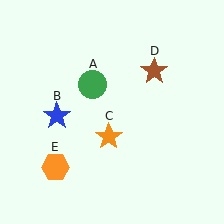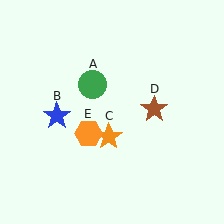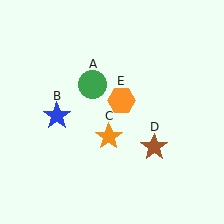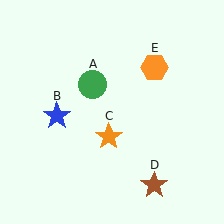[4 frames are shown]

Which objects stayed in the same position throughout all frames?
Green circle (object A) and blue star (object B) and orange star (object C) remained stationary.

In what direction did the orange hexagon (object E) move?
The orange hexagon (object E) moved up and to the right.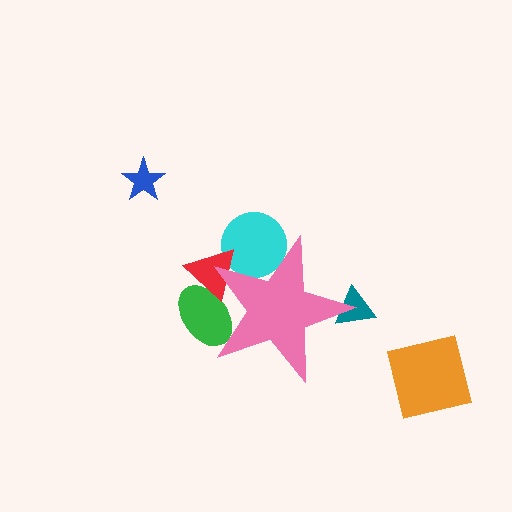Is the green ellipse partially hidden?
Yes, the green ellipse is partially hidden behind the pink star.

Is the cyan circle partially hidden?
Yes, the cyan circle is partially hidden behind the pink star.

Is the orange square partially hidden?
No, the orange square is fully visible.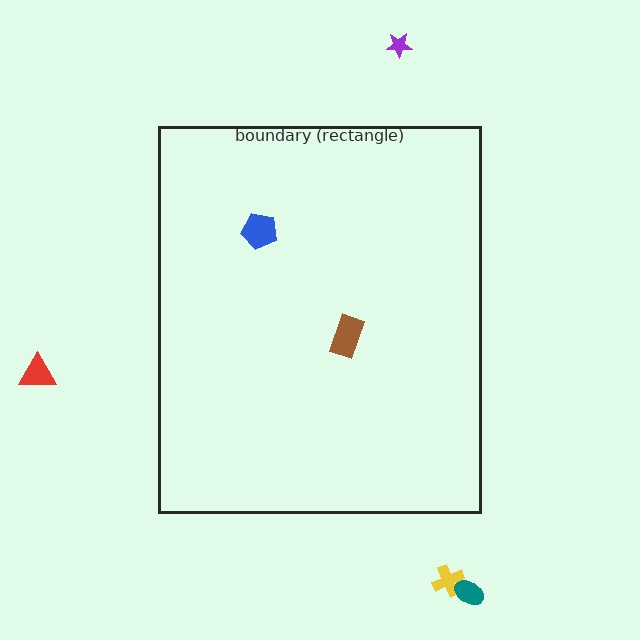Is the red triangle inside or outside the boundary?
Outside.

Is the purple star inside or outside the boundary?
Outside.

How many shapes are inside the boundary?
2 inside, 4 outside.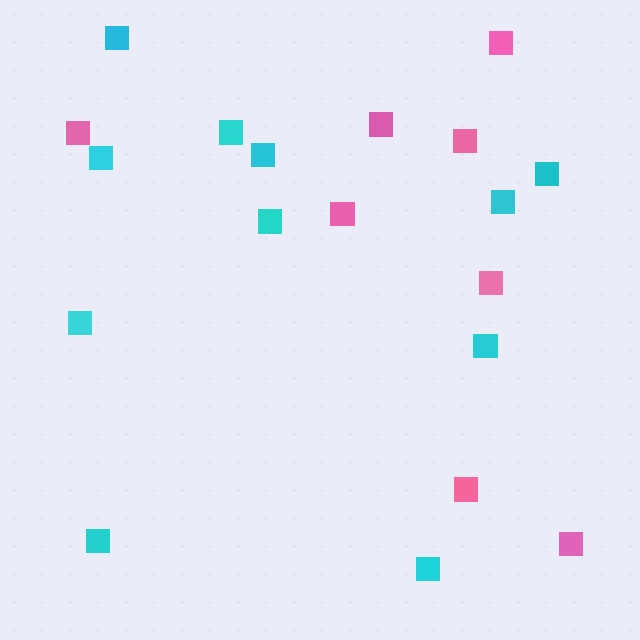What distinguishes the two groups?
There are 2 groups: one group of cyan squares (11) and one group of pink squares (8).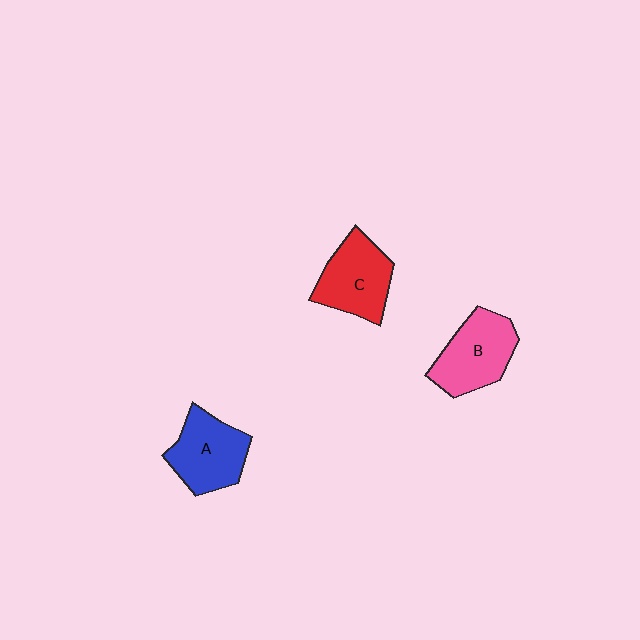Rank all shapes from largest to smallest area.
From largest to smallest: B (pink), A (blue), C (red).